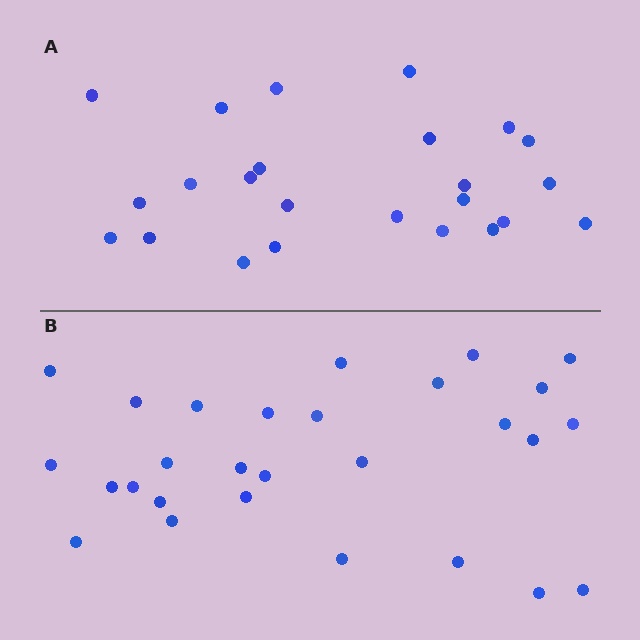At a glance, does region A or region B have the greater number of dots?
Region B (the bottom region) has more dots.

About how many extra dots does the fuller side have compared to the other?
Region B has about 4 more dots than region A.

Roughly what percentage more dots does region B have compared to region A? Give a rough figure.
About 15% more.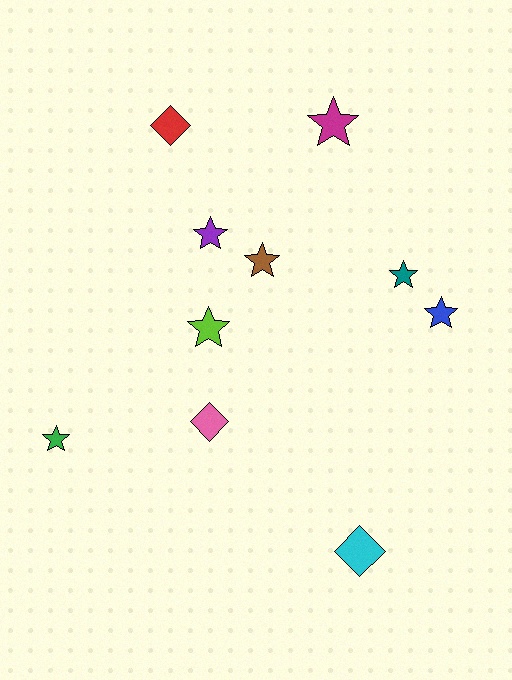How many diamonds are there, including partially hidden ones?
There are 3 diamonds.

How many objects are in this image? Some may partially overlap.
There are 10 objects.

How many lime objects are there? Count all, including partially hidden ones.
There is 1 lime object.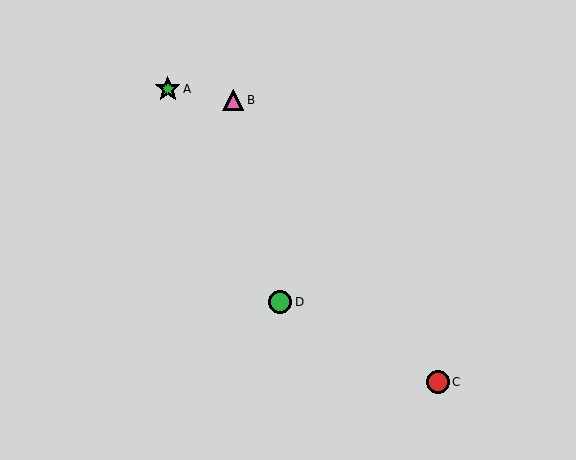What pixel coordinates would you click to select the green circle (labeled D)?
Click at (280, 302) to select the green circle D.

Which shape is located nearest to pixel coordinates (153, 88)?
The green star (labeled A) at (168, 89) is nearest to that location.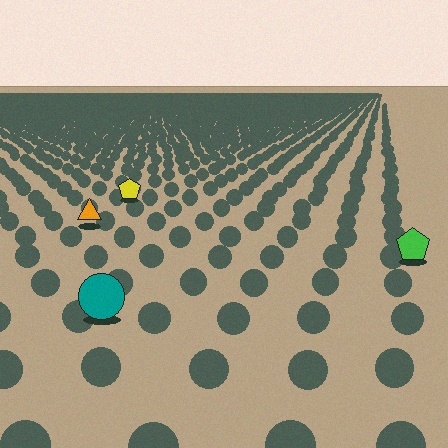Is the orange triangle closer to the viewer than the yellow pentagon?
Yes. The orange triangle is closer — you can tell from the texture gradient: the ground texture is coarser near it.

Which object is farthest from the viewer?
The yellow pentagon is farthest from the viewer. It appears smaller and the ground texture around it is denser.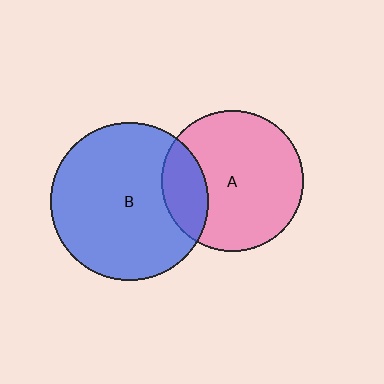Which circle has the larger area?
Circle B (blue).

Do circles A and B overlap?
Yes.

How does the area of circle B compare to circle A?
Approximately 1.3 times.